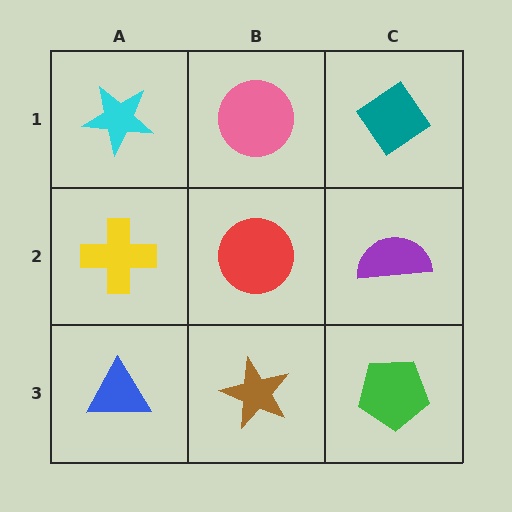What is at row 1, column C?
A teal diamond.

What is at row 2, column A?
A yellow cross.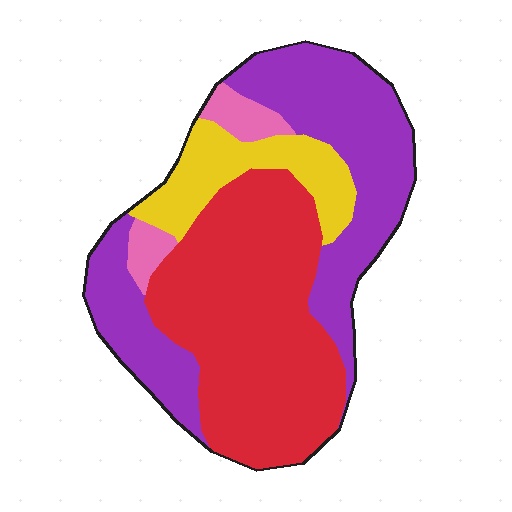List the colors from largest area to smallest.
From largest to smallest: red, purple, yellow, pink.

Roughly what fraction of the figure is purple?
Purple covers 37% of the figure.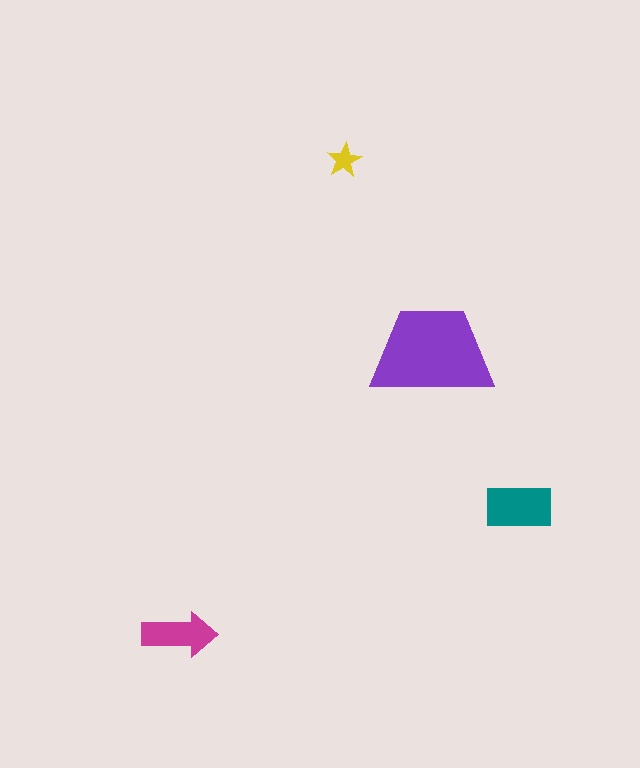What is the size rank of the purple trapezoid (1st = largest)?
1st.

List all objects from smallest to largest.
The yellow star, the magenta arrow, the teal rectangle, the purple trapezoid.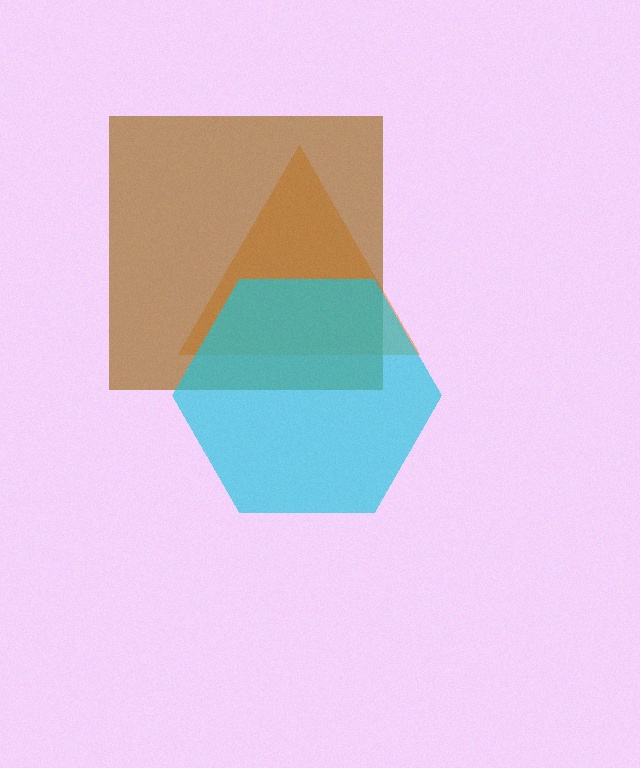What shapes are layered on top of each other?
The layered shapes are: an orange triangle, a brown square, a cyan hexagon.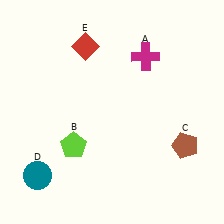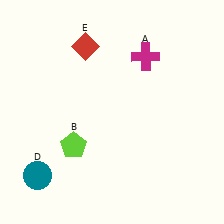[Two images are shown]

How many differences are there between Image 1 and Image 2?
There is 1 difference between the two images.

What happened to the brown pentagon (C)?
The brown pentagon (C) was removed in Image 2. It was in the bottom-right area of Image 1.